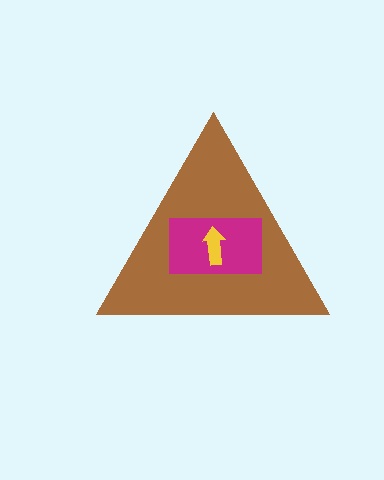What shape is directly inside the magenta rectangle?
The yellow arrow.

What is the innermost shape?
The yellow arrow.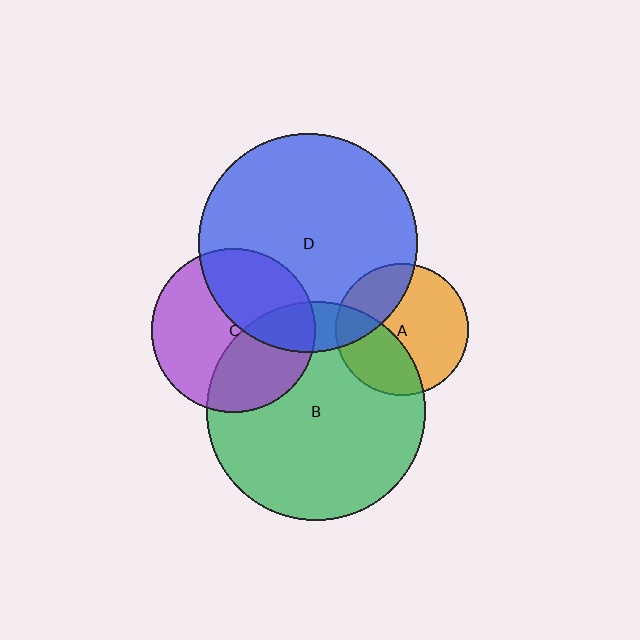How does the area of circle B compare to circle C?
Approximately 1.8 times.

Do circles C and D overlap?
Yes.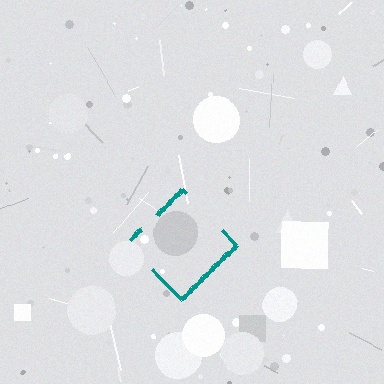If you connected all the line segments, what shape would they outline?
They would outline a diamond.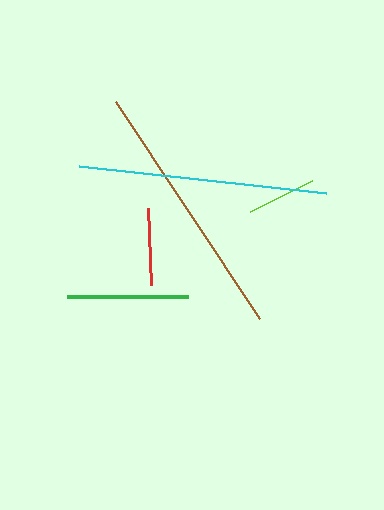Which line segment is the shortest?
The lime line is the shortest at approximately 68 pixels.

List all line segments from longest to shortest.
From longest to shortest: brown, cyan, green, red, lime.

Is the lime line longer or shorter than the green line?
The green line is longer than the lime line.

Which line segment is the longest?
The brown line is the longest at approximately 261 pixels.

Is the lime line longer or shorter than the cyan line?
The cyan line is longer than the lime line.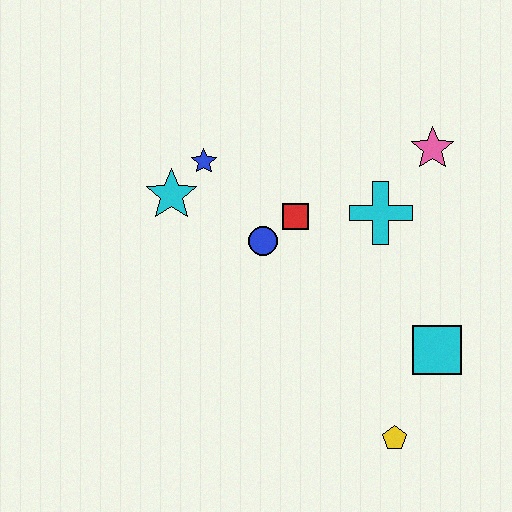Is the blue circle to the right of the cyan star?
Yes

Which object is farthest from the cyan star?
The yellow pentagon is farthest from the cyan star.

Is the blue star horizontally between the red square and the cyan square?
No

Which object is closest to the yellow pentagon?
The cyan square is closest to the yellow pentagon.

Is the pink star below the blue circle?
No